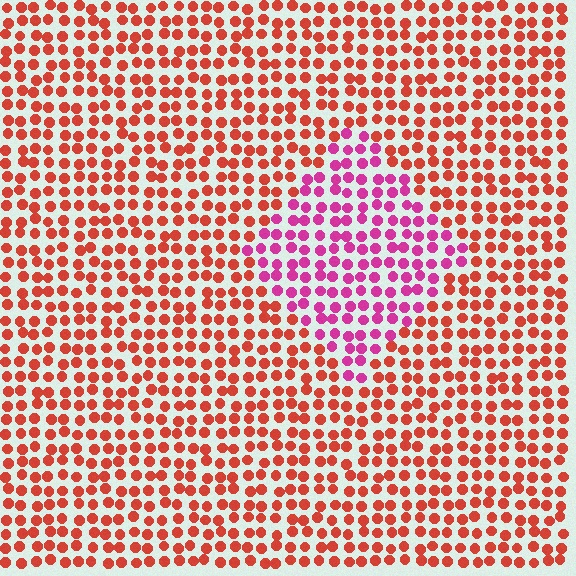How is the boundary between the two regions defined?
The boundary is defined purely by a slight shift in hue (about 45 degrees). Spacing, size, and orientation are identical on both sides.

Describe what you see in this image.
The image is filled with small red elements in a uniform arrangement. A diamond-shaped region is visible where the elements are tinted to a slightly different hue, forming a subtle color boundary.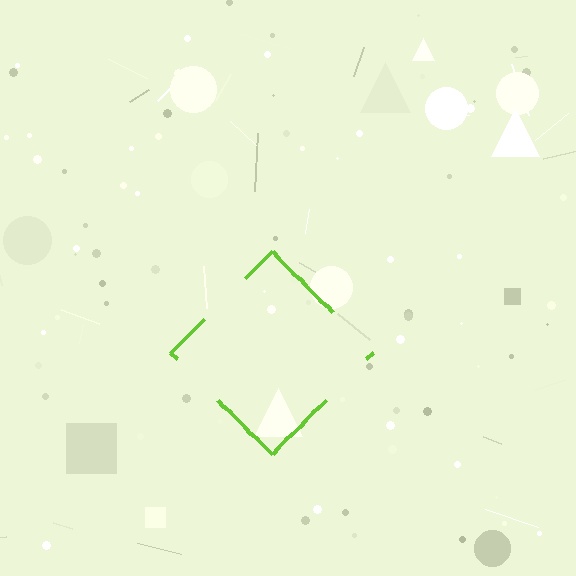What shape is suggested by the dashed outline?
The dashed outline suggests a diamond.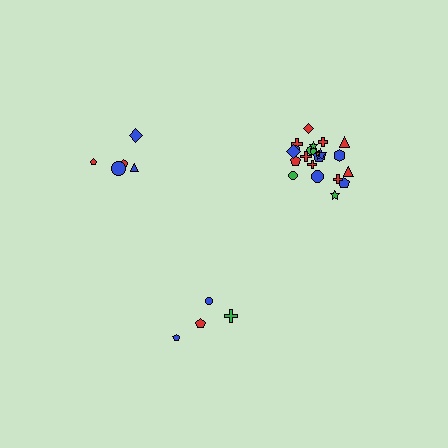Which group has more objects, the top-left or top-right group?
The top-right group.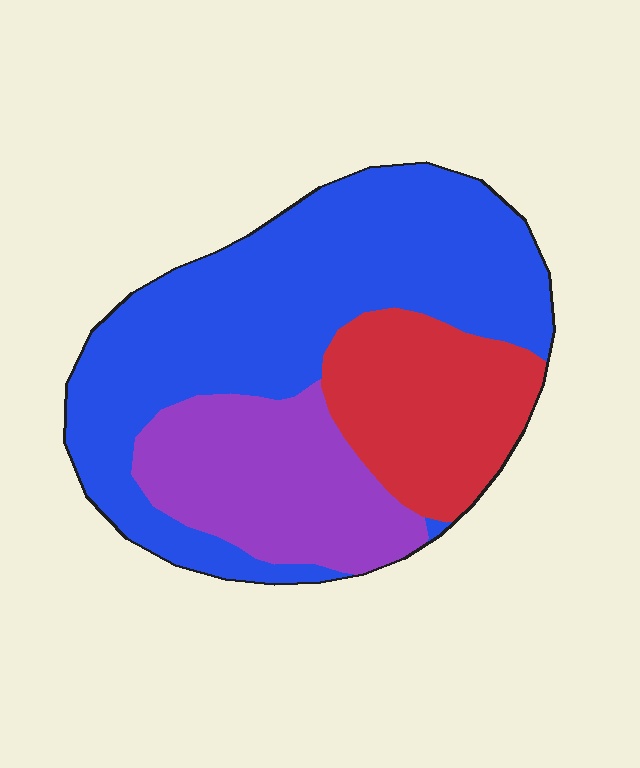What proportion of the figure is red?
Red takes up about one fifth (1/5) of the figure.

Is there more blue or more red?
Blue.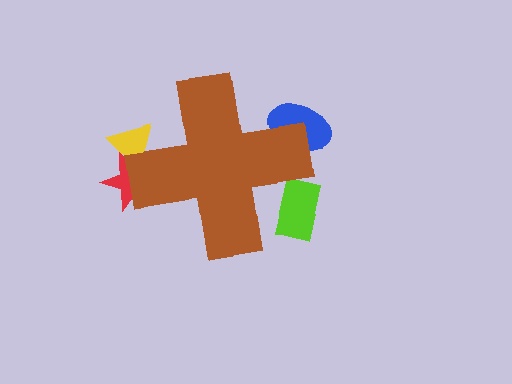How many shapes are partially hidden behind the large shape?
4 shapes are partially hidden.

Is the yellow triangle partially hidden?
Yes, the yellow triangle is partially hidden behind the brown cross.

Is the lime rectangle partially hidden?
Yes, the lime rectangle is partially hidden behind the brown cross.